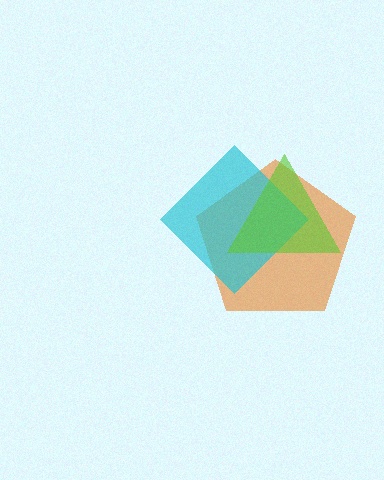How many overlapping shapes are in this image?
There are 3 overlapping shapes in the image.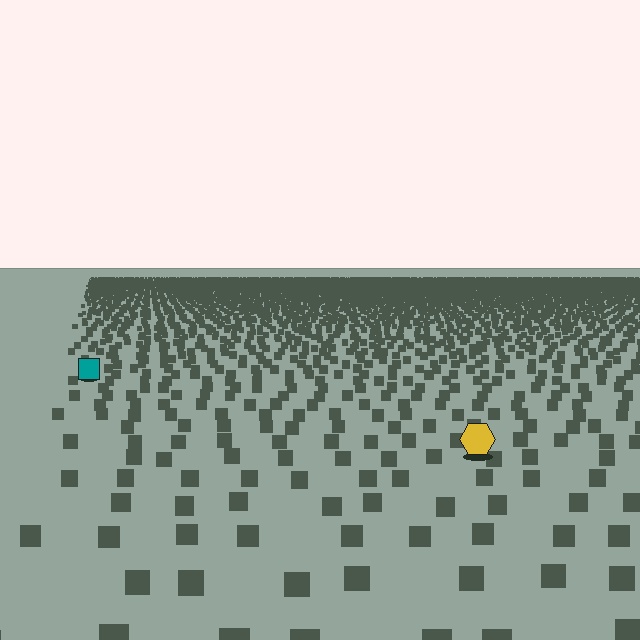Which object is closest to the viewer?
The yellow hexagon is closest. The texture marks near it are larger and more spread out.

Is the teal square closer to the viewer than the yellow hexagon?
No. The yellow hexagon is closer — you can tell from the texture gradient: the ground texture is coarser near it.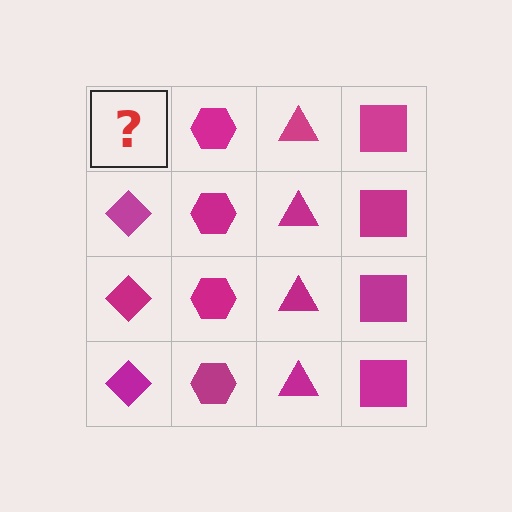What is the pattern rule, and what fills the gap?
The rule is that each column has a consistent shape. The gap should be filled with a magenta diamond.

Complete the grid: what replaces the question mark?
The question mark should be replaced with a magenta diamond.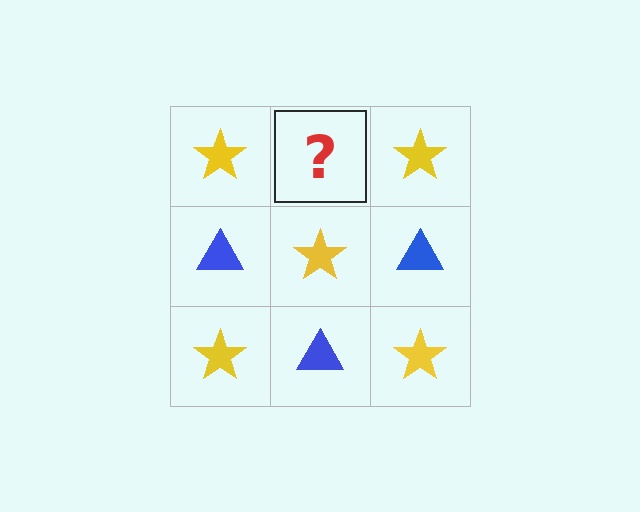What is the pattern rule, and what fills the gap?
The rule is that it alternates yellow star and blue triangle in a checkerboard pattern. The gap should be filled with a blue triangle.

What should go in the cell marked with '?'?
The missing cell should contain a blue triangle.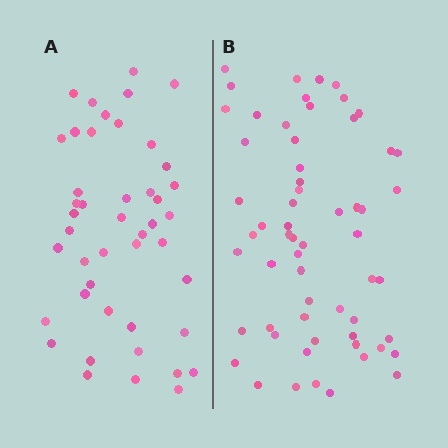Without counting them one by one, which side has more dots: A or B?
Region B (the right region) has more dots.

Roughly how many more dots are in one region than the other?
Region B has approximately 15 more dots than region A.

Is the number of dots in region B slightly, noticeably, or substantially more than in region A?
Region B has noticeably more, but not dramatically so. The ratio is roughly 1.3 to 1.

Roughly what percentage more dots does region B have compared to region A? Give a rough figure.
About 35% more.